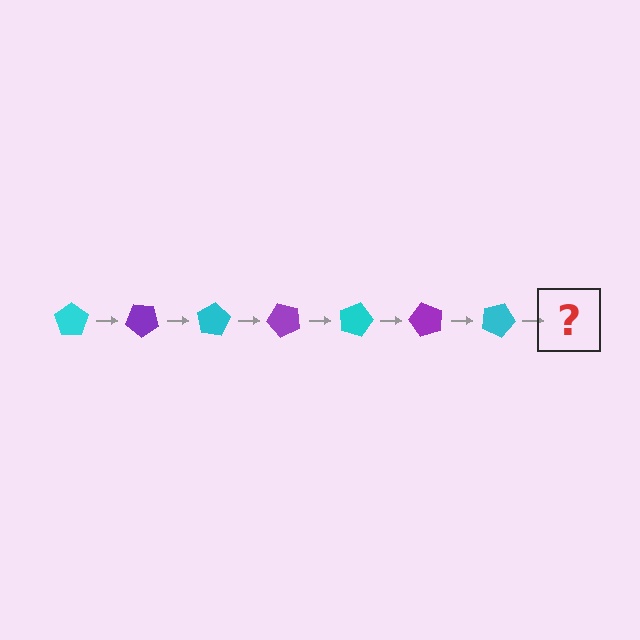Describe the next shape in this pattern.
It should be a purple pentagon, rotated 280 degrees from the start.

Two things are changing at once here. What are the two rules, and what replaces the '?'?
The two rules are that it rotates 40 degrees each step and the color cycles through cyan and purple. The '?' should be a purple pentagon, rotated 280 degrees from the start.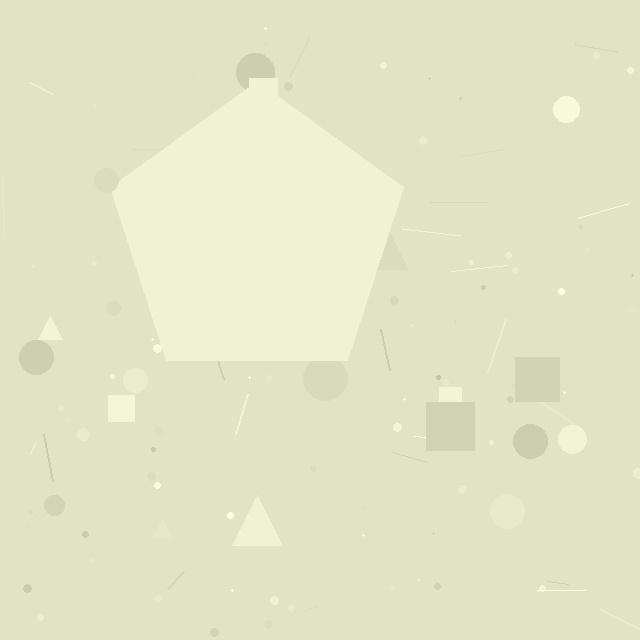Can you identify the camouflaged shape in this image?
The camouflaged shape is a pentagon.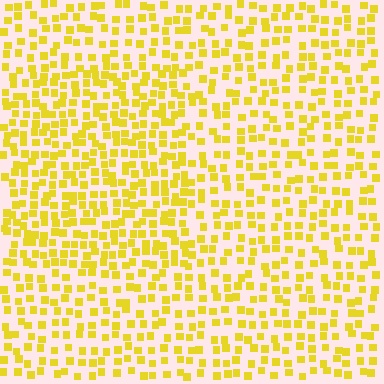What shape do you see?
I see a rectangle.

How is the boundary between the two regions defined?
The boundary is defined by a change in element density (approximately 1.5x ratio). All elements are the same color, size, and shape.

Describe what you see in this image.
The image contains small yellow elements arranged at two different densities. A rectangle-shaped region is visible where the elements are more densely packed than the surrounding area.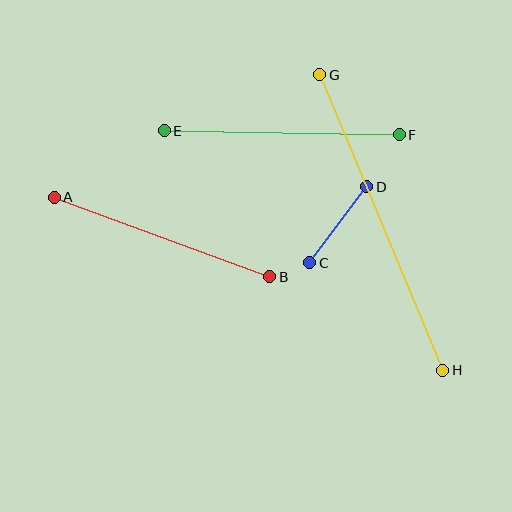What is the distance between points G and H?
The distance is approximately 320 pixels.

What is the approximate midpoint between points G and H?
The midpoint is at approximately (381, 222) pixels.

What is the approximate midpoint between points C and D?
The midpoint is at approximately (338, 225) pixels.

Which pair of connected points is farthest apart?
Points G and H are farthest apart.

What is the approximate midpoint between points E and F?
The midpoint is at approximately (281, 133) pixels.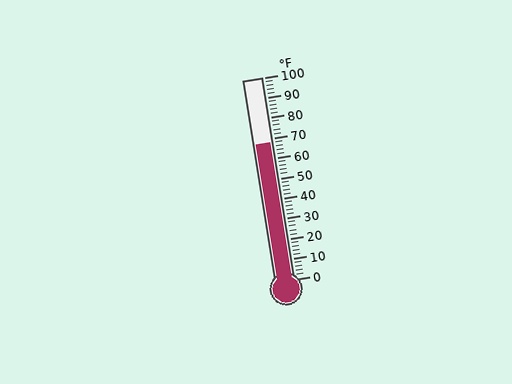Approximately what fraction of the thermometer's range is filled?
The thermometer is filled to approximately 70% of its range.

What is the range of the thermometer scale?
The thermometer scale ranges from 0°F to 100°F.